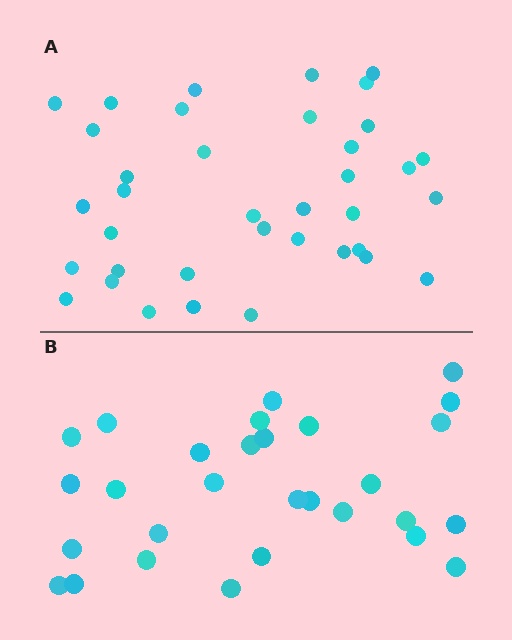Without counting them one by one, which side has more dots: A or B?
Region A (the top region) has more dots.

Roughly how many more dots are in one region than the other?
Region A has roughly 8 or so more dots than region B.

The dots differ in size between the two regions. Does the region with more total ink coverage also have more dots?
No. Region B has more total ink coverage because its dots are larger, but region A actually contains more individual dots. Total area can be misleading — the number of items is what matters here.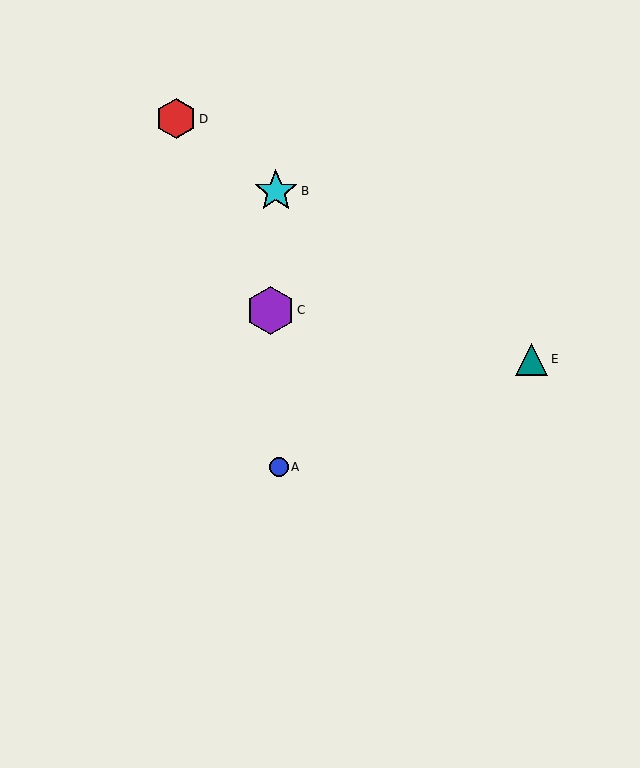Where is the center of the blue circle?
The center of the blue circle is at (279, 467).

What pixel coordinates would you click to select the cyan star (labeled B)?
Click at (276, 191) to select the cyan star B.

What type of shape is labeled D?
Shape D is a red hexagon.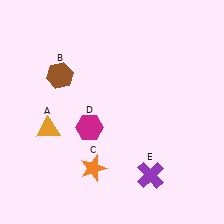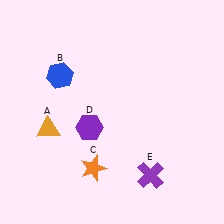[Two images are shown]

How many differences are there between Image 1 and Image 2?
There are 2 differences between the two images.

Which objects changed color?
B changed from brown to blue. D changed from magenta to purple.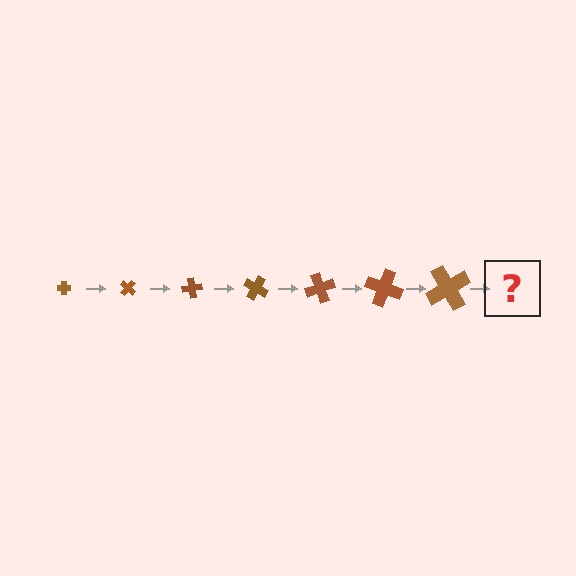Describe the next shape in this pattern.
It should be a cross, larger than the previous one and rotated 280 degrees from the start.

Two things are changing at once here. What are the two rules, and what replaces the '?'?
The two rules are that the cross grows larger each step and it rotates 40 degrees each step. The '?' should be a cross, larger than the previous one and rotated 280 degrees from the start.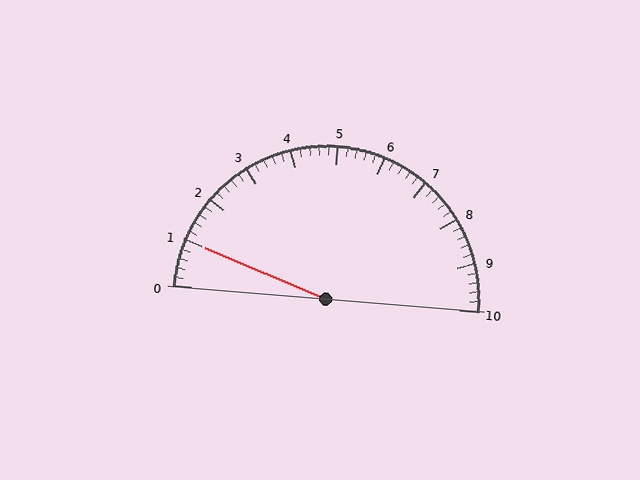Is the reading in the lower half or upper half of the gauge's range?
The reading is in the lower half of the range (0 to 10).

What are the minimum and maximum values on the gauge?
The gauge ranges from 0 to 10.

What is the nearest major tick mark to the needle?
The nearest major tick mark is 1.